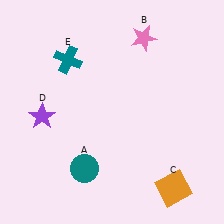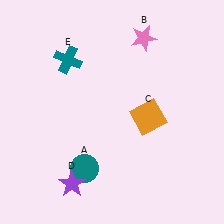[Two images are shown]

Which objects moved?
The objects that moved are: the orange square (C), the purple star (D).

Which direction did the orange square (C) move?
The orange square (C) moved up.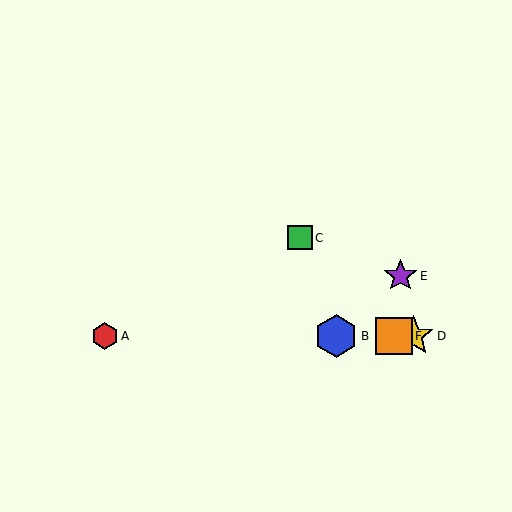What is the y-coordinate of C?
Object C is at y≈238.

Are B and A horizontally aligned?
Yes, both are at y≈336.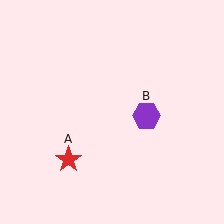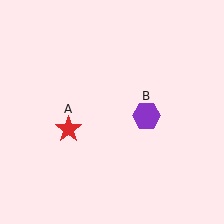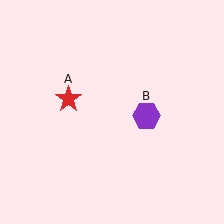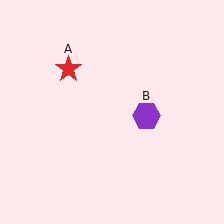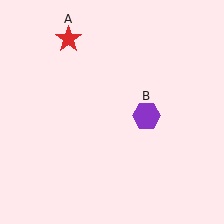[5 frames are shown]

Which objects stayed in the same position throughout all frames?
Purple hexagon (object B) remained stationary.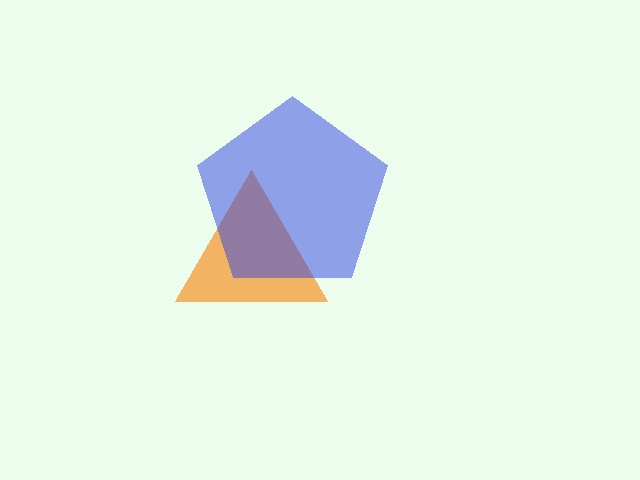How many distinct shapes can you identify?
There are 2 distinct shapes: an orange triangle, a blue pentagon.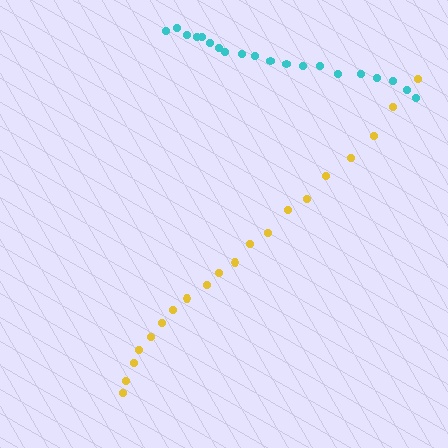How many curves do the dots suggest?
There are 2 distinct paths.